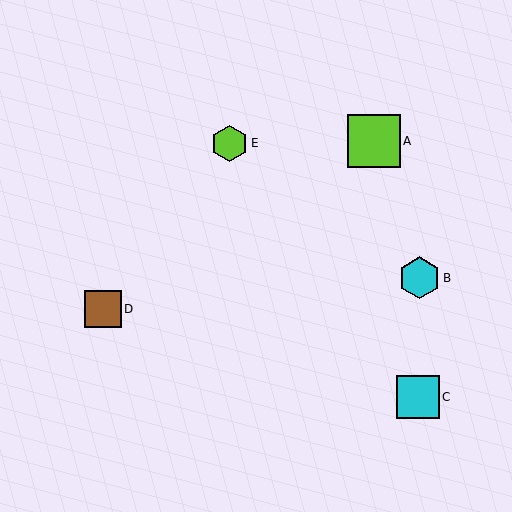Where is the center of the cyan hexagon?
The center of the cyan hexagon is at (420, 278).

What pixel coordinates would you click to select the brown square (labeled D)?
Click at (103, 309) to select the brown square D.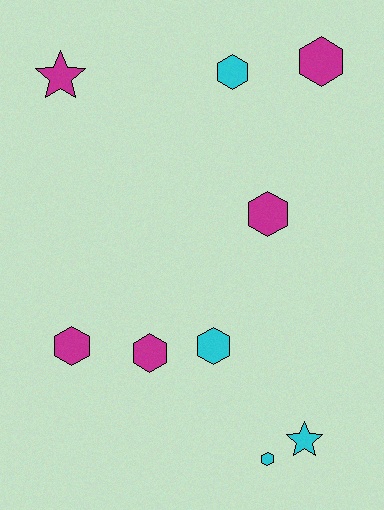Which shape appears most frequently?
Hexagon, with 7 objects.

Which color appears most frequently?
Magenta, with 5 objects.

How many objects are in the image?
There are 9 objects.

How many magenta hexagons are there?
There are 4 magenta hexagons.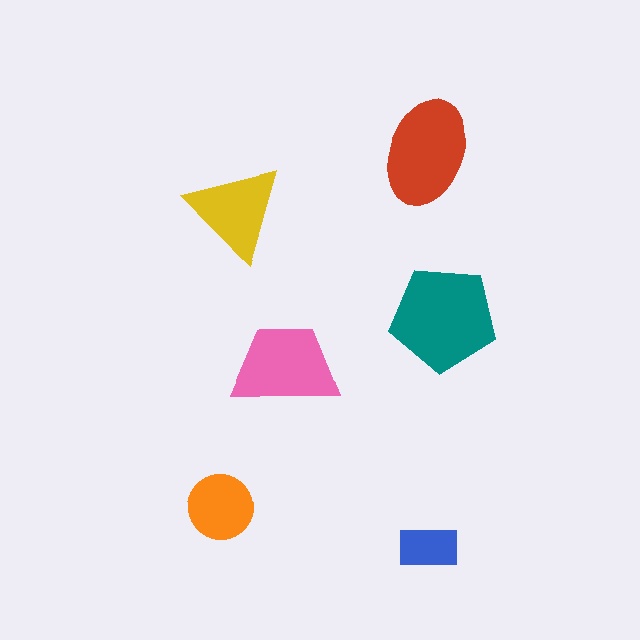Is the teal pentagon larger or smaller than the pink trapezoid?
Larger.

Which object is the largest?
The teal pentagon.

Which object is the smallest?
The blue rectangle.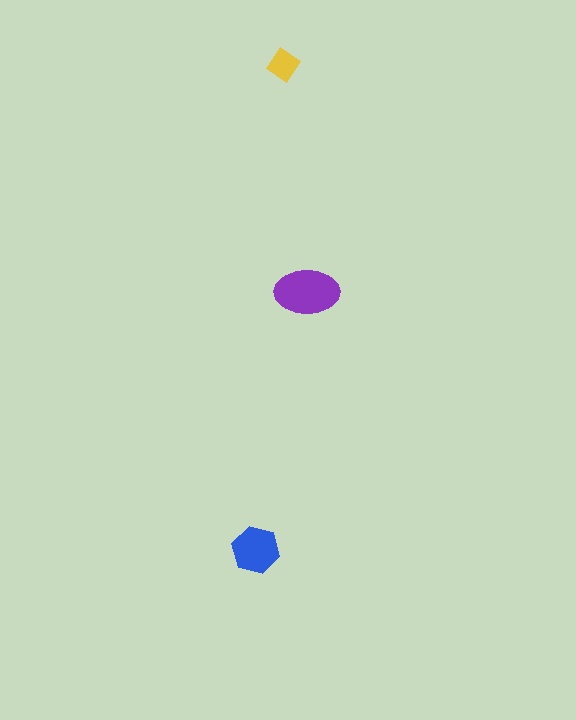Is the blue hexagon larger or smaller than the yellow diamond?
Larger.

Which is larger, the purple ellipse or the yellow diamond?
The purple ellipse.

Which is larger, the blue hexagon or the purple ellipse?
The purple ellipse.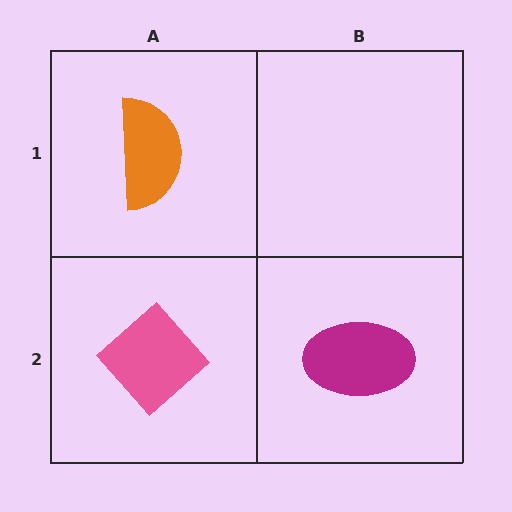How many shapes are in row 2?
2 shapes.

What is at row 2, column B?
A magenta ellipse.